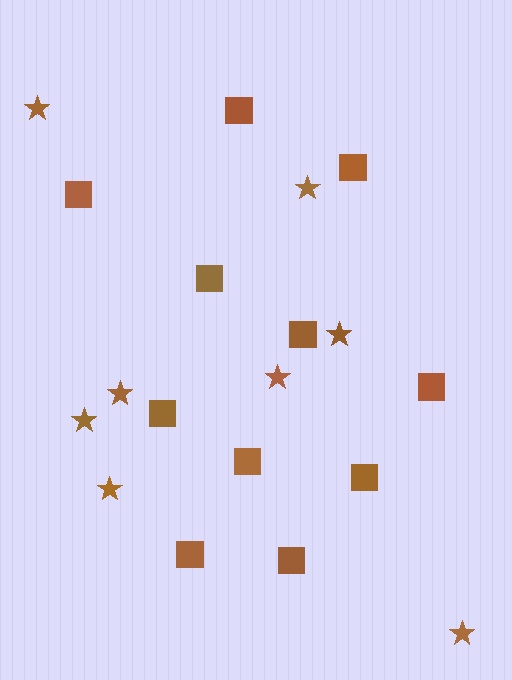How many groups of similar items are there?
There are 2 groups: one group of stars (8) and one group of squares (11).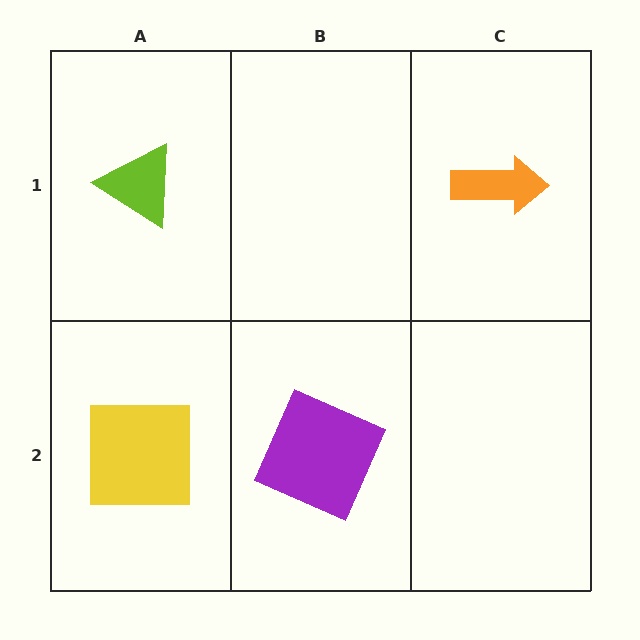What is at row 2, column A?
A yellow square.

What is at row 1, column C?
An orange arrow.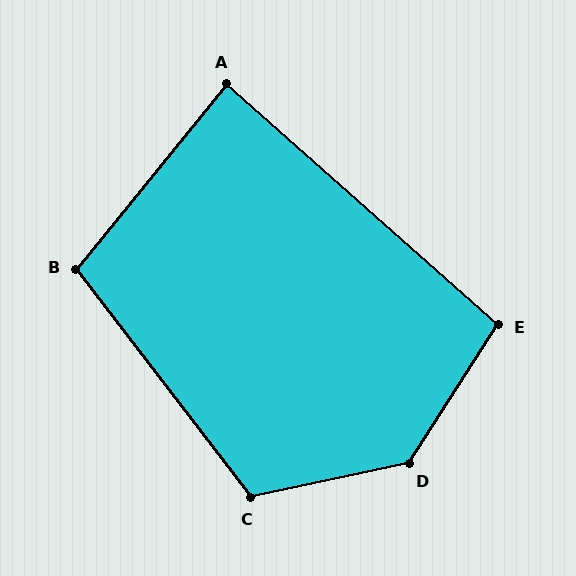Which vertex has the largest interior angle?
D, at approximately 135 degrees.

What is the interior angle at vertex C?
Approximately 115 degrees (obtuse).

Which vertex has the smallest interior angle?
A, at approximately 88 degrees.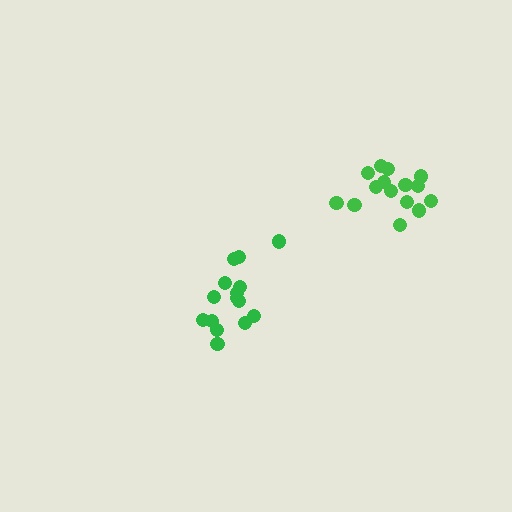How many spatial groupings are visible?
There are 2 spatial groupings.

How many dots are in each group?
Group 1: 15 dots, Group 2: 15 dots (30 total).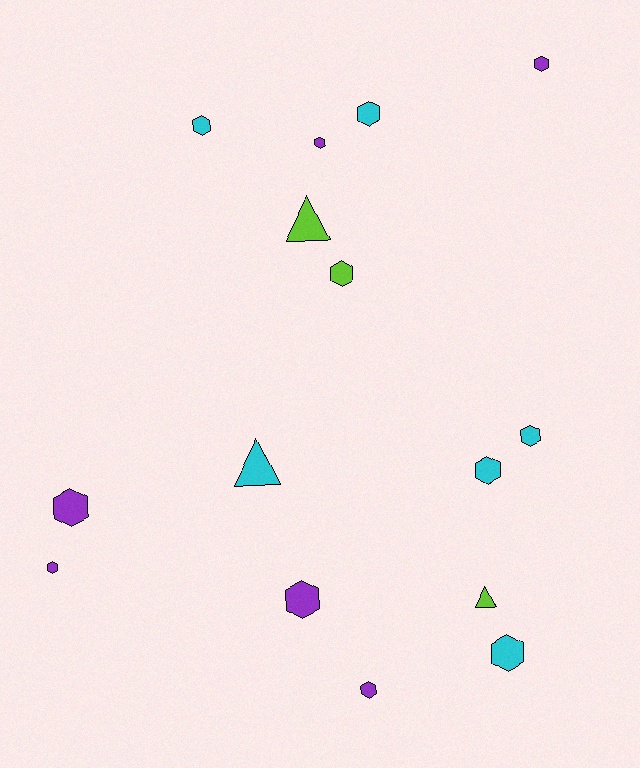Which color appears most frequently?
Purple, with 6 objects.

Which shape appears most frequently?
Hexagon, with 12 objects.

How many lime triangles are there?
There are 2 lime triangles.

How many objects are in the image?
There are 15 objects.